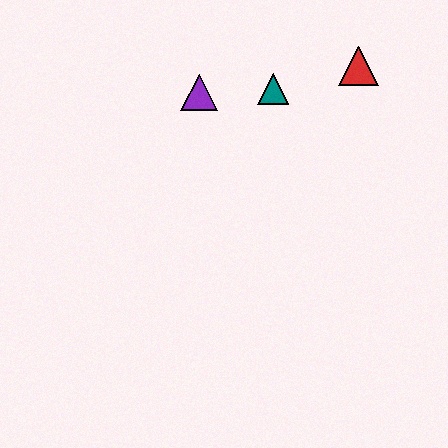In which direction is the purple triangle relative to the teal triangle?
The purple triangle is to the left of the teal triangle.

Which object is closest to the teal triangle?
The purple triangle is closest to the teal triangle.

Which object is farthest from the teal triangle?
The red triangle is farthest from the teal triangle.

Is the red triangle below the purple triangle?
No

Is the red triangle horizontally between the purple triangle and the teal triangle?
No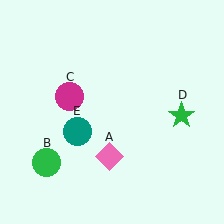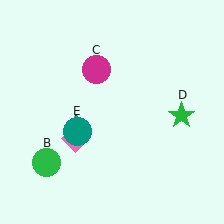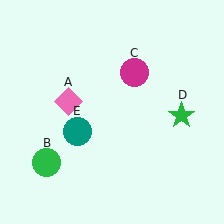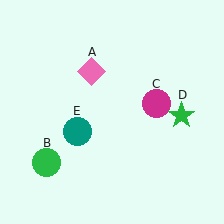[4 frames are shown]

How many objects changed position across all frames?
2 objects changed position: pink diamond (object A), magenta circle (object C).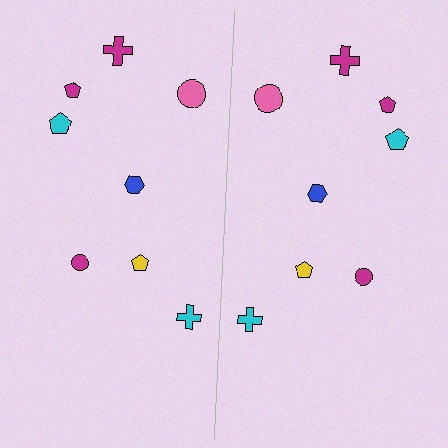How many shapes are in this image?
There are 16 shapes in this image.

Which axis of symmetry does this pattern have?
The pattern has a vertical axis of symmetry running through the center of the image.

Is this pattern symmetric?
Yes, this pattern has bilateral (reflection) symmetry.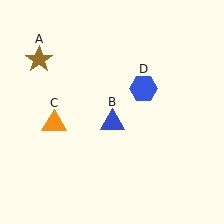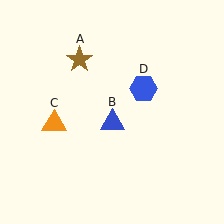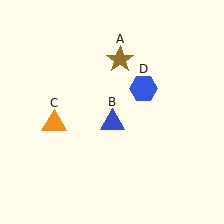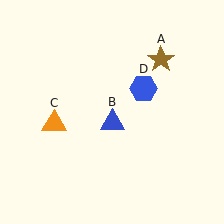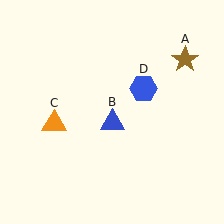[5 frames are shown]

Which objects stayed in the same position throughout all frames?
Blue triangle (object B) and orange triangle (object C) and blue hexagon (object D) remained stationary.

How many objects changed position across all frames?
1 object changed position: brown star (object A).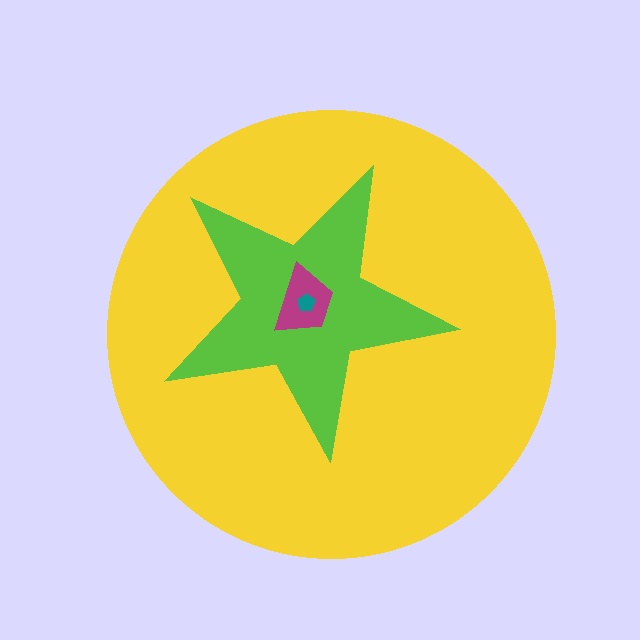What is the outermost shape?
The yellow circle.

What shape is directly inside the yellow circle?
The lime star.